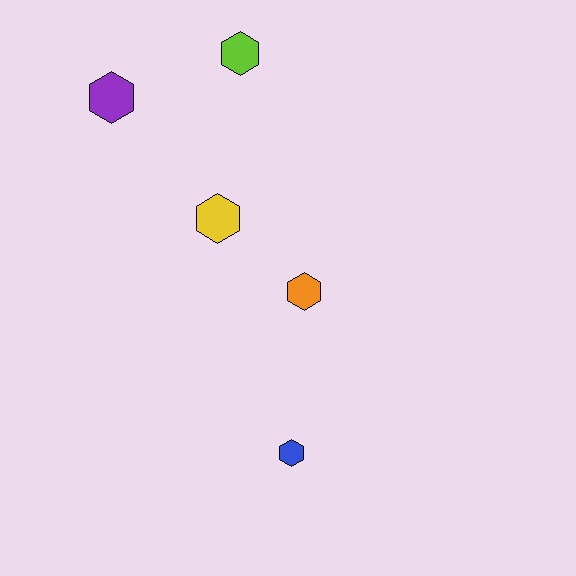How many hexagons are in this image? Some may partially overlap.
There are 5 hexagons.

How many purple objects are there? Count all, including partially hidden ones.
There is 1 purple object.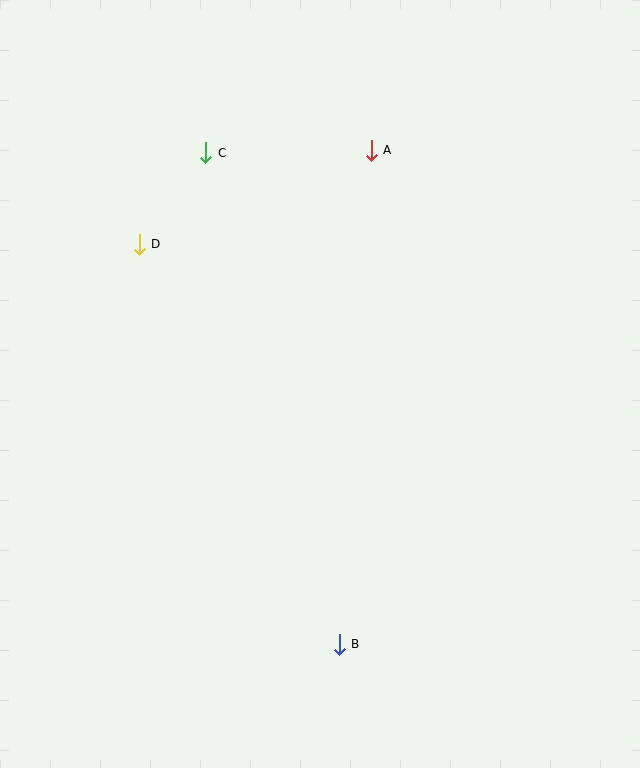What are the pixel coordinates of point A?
Point A is at (371, 150).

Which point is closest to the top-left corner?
Point C is closest to the top-left corner.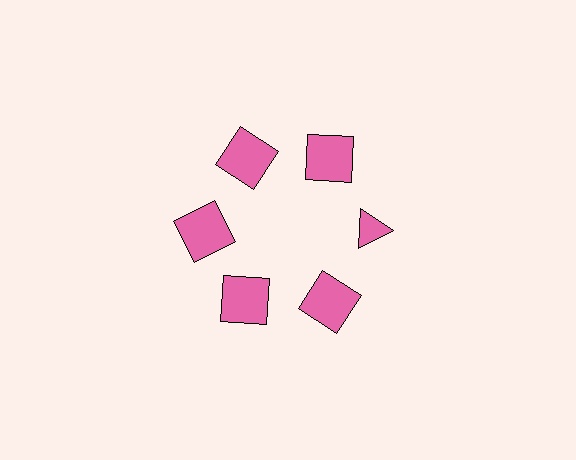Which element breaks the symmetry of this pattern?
The pink triangle at roughly the 3 o'clock position breaks the symmetry. All other shapes are pink squares.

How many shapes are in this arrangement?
There are 6 shapes arranged in a ring pattern.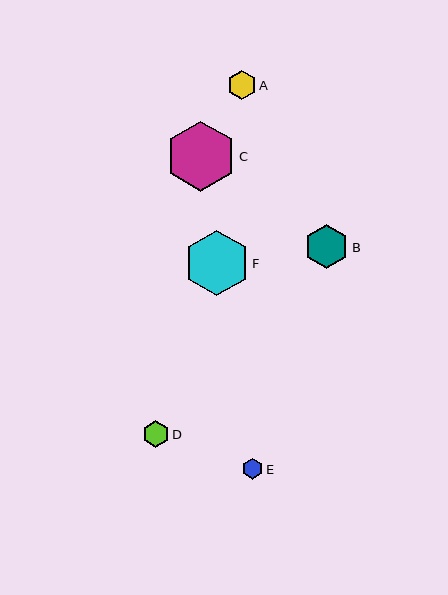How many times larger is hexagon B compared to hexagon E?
Hexagon B is approximately 2.1 times the size of hexagon E.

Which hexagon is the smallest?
Hexagon E is the smallest with a size of approximately 21 pixels.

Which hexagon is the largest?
Hexagon C is the largest with a size of approximately 70 pixels.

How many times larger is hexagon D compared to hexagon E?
Hexagon D is approximately 1.3 times the size of hexagon E.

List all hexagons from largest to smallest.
From largest to smallest: C, F, B, A, D, E.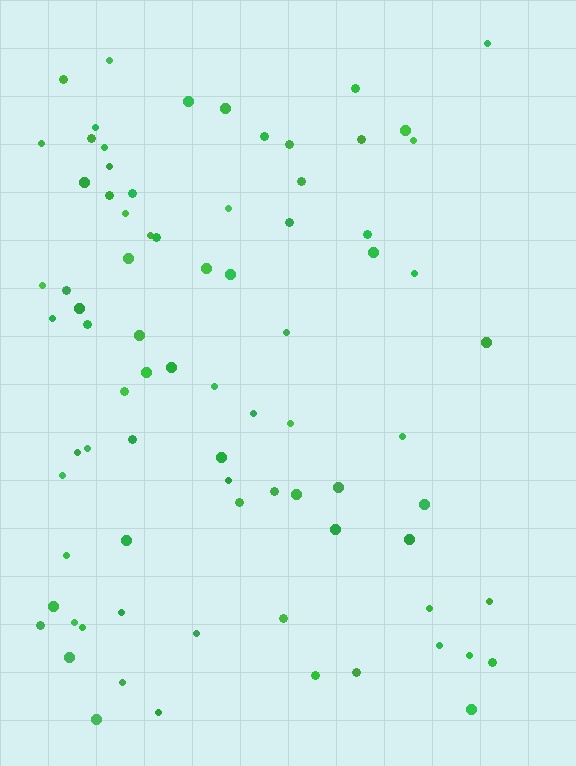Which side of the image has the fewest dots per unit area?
The right.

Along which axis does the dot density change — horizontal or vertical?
Horizontal.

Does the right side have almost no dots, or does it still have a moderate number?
Still a moderate number, just noticeably fewer than the left.